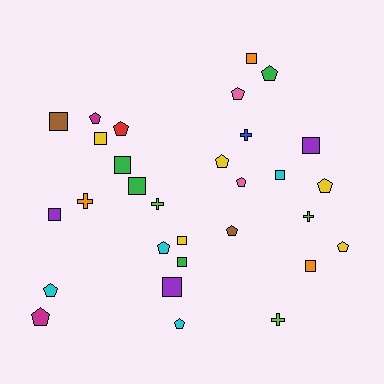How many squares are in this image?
There are 12 squares.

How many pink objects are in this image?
There are 2 pink objects.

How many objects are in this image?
There are 30 objects.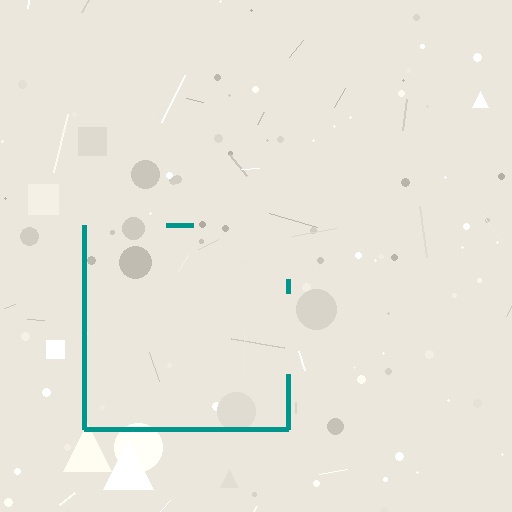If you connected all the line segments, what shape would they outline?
They would outline a square.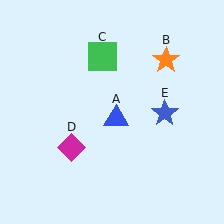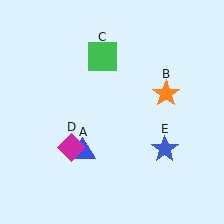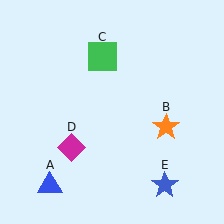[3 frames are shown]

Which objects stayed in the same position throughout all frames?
Green square (object C) and magenta diamond (object D) remained stationary.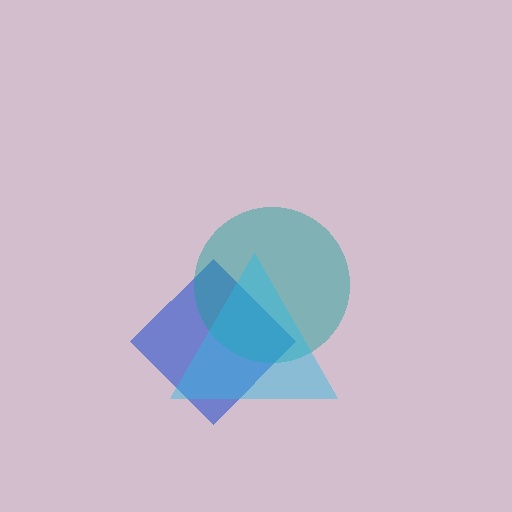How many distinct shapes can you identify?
There are 3 distinct shapes: a blue diamond, a teal circle, a cyan triangle.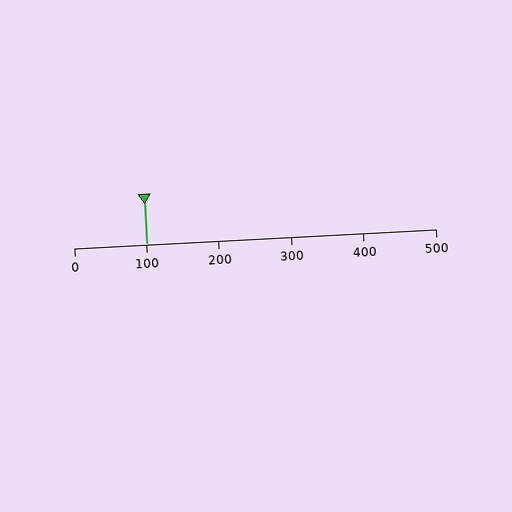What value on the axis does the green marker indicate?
The marker indicates approximately 100.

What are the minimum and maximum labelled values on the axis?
The axis runs from 0 to 500.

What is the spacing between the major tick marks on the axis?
The major ticks are spaced 100 apart.